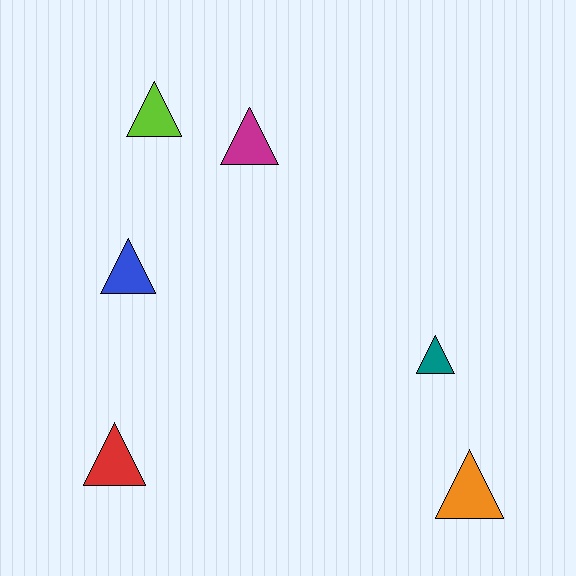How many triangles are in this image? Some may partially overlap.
There are 6 triangles.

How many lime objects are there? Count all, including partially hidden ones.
There is 1 lime object.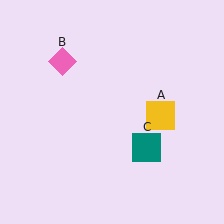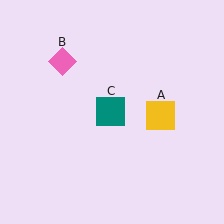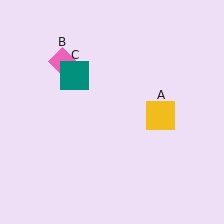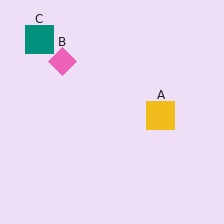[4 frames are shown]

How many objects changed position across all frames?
1 object changed position: teal square (object C).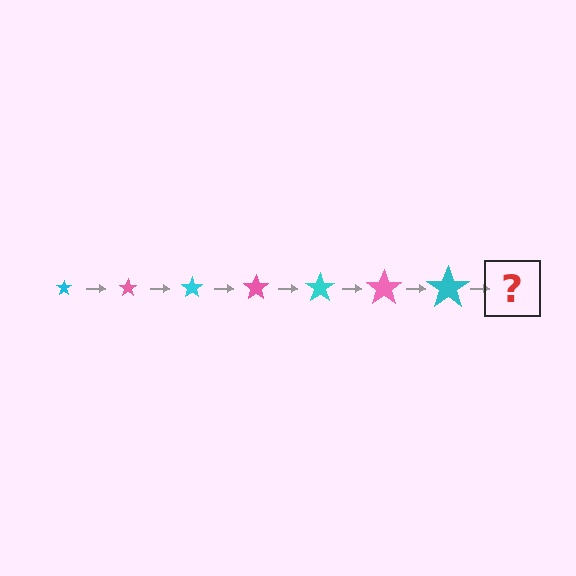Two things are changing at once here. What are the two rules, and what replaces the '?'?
The two rules are that the star grows larger each step and the color cycles through cyan and pink. The '?' should be a pink star, larger than the previous one.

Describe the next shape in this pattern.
It should be a pink star, larger than the previous one.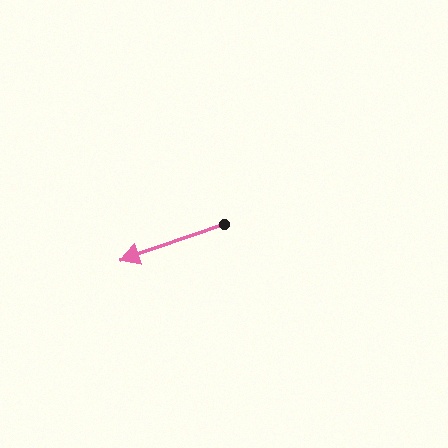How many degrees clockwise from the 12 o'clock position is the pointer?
Approximately 251 degrees.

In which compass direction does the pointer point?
West.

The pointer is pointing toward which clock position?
Roughly 8 o'clock.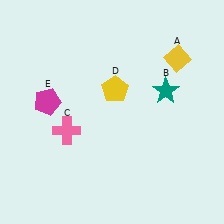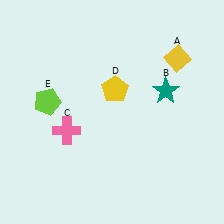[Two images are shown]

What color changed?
The pentagon (E) changed from magenta in Image 1 to lime in Image 2.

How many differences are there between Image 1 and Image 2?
There is 1 difference between the two images.